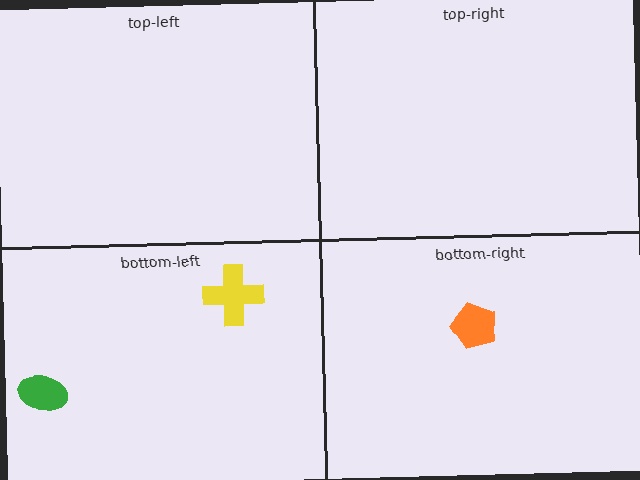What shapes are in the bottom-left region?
The green ellipse, the yellow cross.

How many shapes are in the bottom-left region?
2.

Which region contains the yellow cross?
The bottom-left region.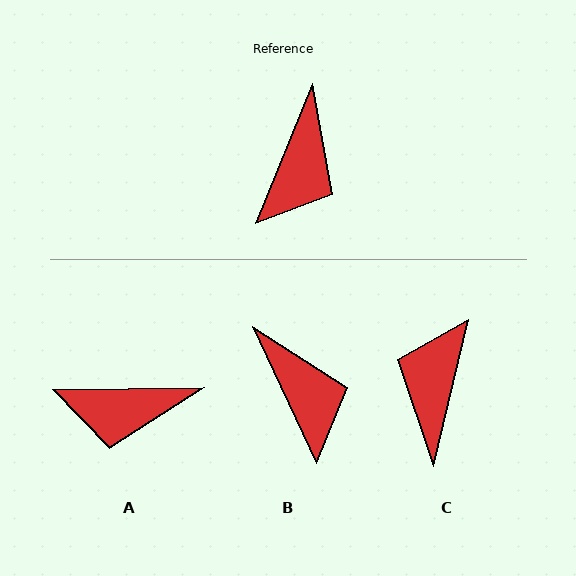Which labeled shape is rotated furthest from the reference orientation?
C, about 171 degrees away.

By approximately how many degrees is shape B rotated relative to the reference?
Approximately 47 degrees counter-clockwise.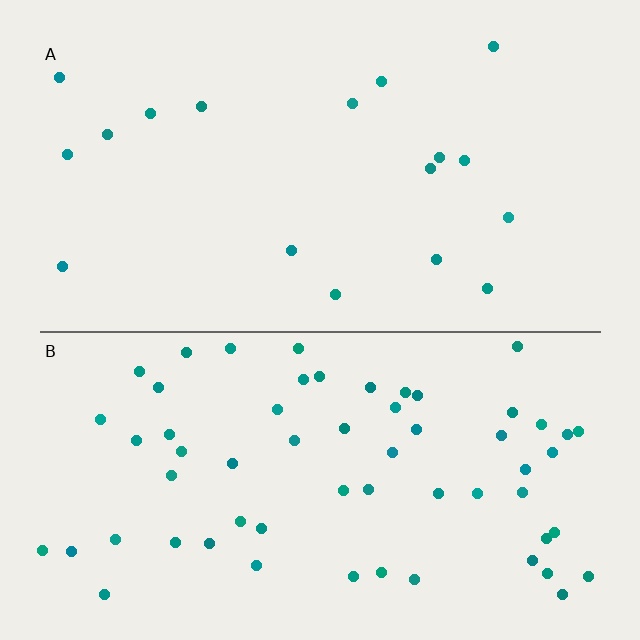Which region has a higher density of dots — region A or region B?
B (the bottom).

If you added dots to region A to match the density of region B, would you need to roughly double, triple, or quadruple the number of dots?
Approximately triple.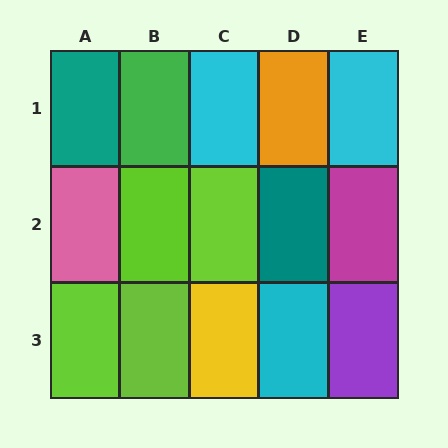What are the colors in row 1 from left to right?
Teal, green, cyan, orange, cyan.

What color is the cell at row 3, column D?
Cyan.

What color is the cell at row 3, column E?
Purple.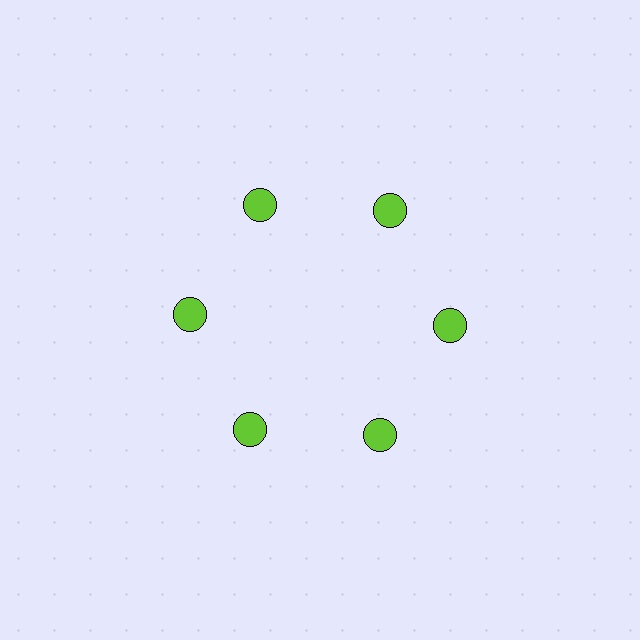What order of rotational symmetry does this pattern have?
This pattern has 6-fold rotational symmetry.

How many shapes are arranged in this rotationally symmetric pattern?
There are 6 shapes, arranged in 6 groups of 1.